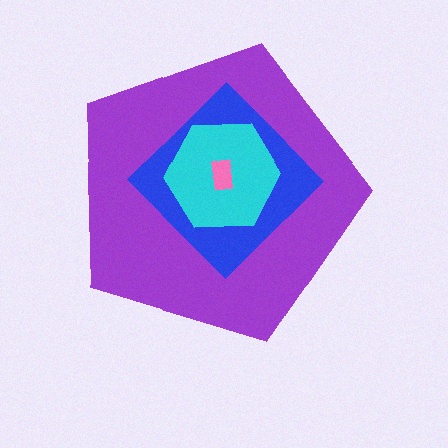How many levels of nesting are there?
4.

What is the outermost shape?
The purple pentagon.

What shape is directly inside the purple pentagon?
The blue diamond.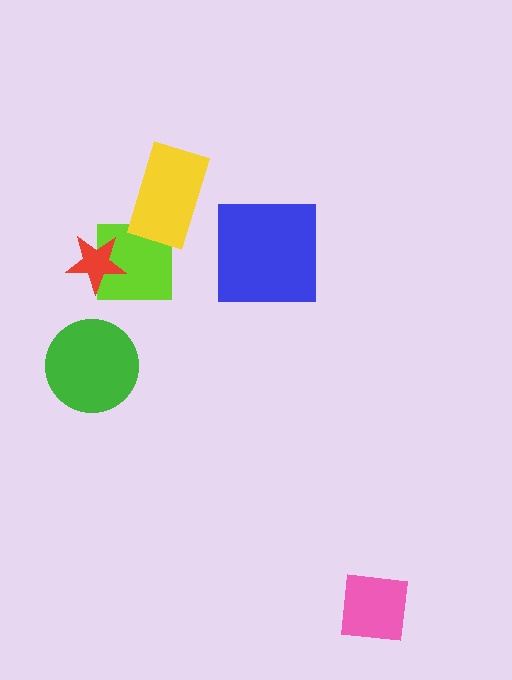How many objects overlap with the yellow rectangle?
1 object overlaps with the yellow rectangle.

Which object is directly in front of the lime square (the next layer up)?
The red star is directly in front of the lime square.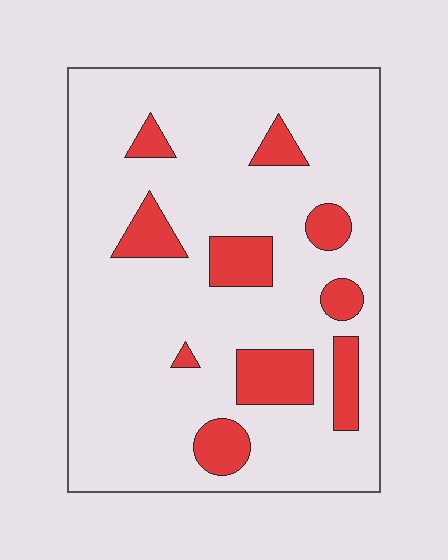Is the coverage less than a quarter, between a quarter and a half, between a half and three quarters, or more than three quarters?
Less than a quarter.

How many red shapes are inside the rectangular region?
10.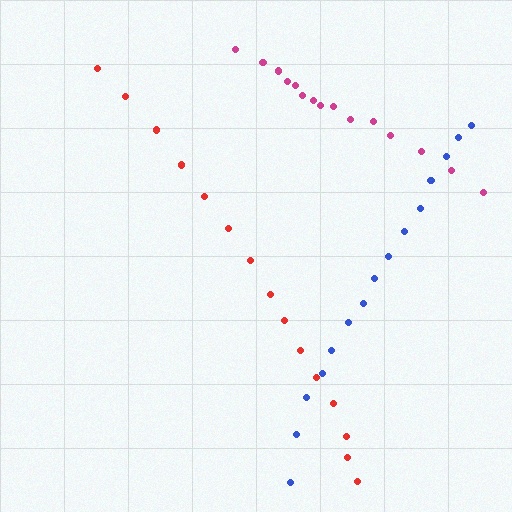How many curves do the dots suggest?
There are 3 distinct paths.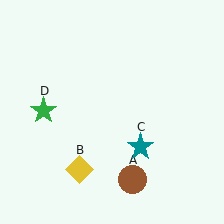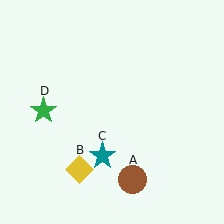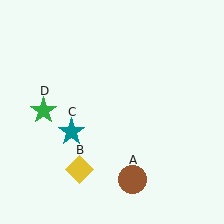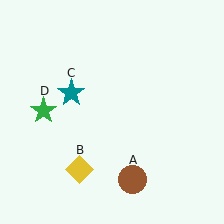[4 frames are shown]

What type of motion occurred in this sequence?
The teal star (object C) rotated clockwise around the center of the scene.